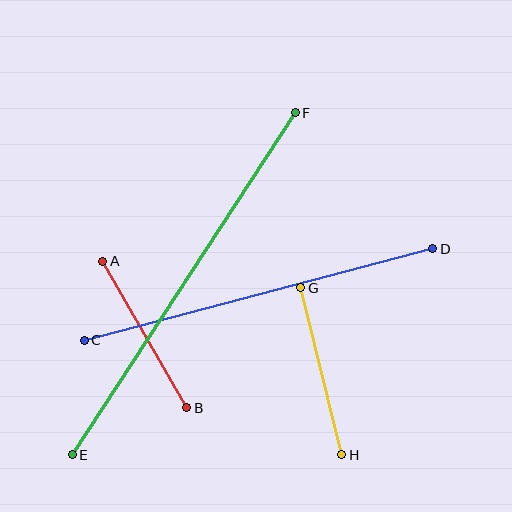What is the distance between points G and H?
The distance is approximately 172 pixels.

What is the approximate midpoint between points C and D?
The midpoint is at approximately (258, 294) pixels.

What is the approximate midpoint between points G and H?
The midpoint is at approximately (321, 371) pixels.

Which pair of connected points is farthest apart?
Points E and F are farthest apart.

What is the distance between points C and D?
The distance is approximately 360 pixels.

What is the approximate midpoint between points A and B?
The midpoint is at approximately (145, 335) pixels.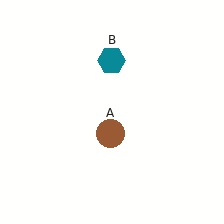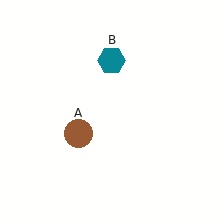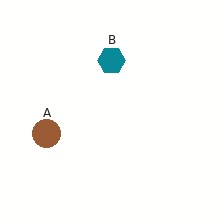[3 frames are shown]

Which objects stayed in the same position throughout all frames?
Teal hexagon (object B) remained stationary.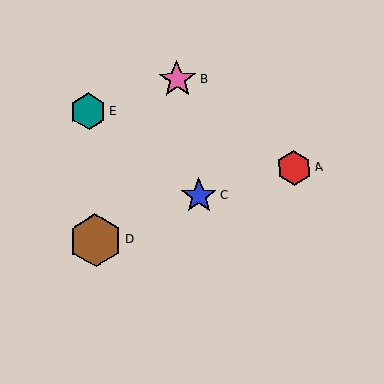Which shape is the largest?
The brown hexagon (labeled D) is the largest.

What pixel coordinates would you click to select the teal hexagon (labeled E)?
Click at (88, 111) to select the teal hexagon E.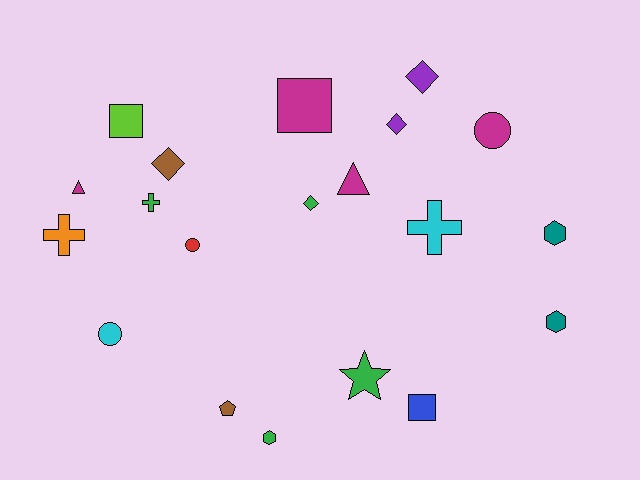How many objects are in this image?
There are 20 objects.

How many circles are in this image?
There are 3 circles.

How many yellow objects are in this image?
There are no yellow objects.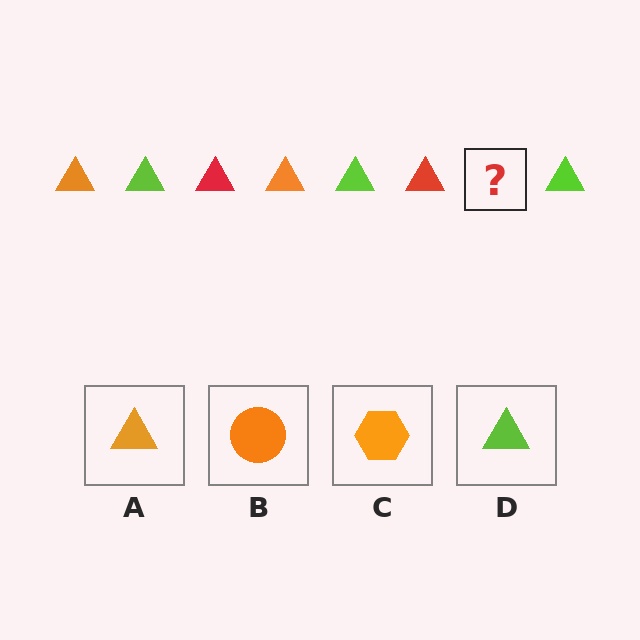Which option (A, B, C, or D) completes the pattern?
A.